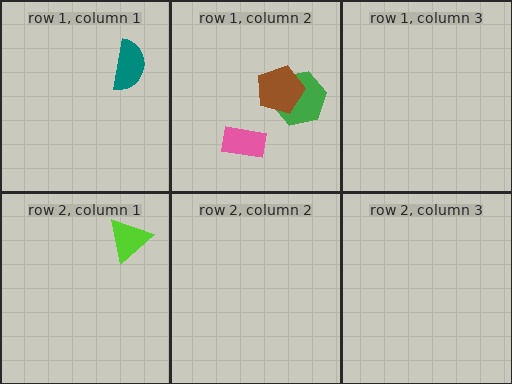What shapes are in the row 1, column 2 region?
The green hexagon, the pink rectangle, the brown pentagon.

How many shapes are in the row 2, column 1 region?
1.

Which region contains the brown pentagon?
The row 1, column 2 region.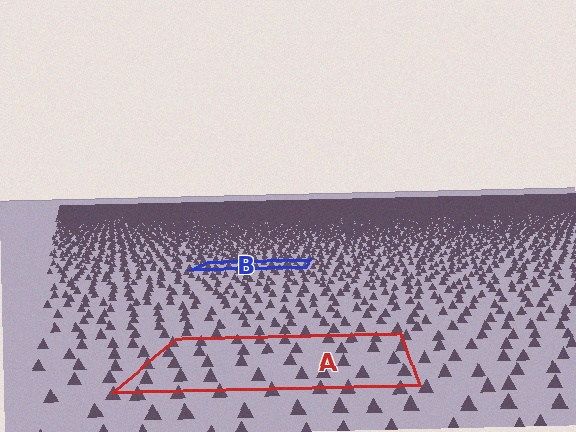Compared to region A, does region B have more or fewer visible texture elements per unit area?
Region B has more texture elements per unit area — they are packed more densely because it is farther away.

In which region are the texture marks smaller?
The texture marks are smaller in region B, because it is farther away.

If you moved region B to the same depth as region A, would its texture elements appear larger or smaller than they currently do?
They would appear larger. At a closer depth, the same texture elements are projected at a bigger on-screen size.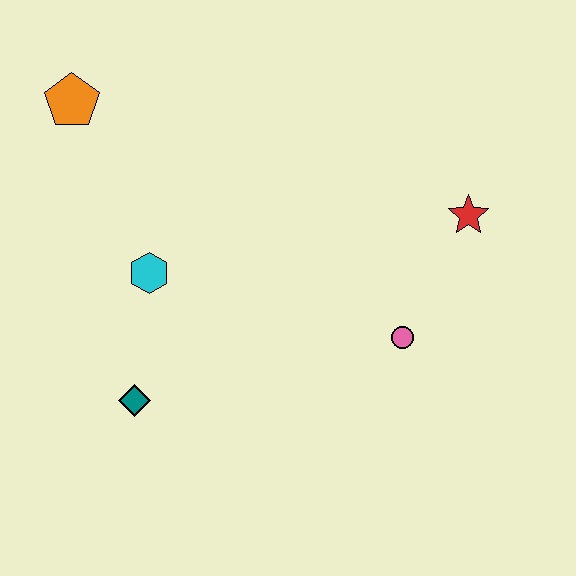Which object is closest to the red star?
The pink circle is closest to the red star.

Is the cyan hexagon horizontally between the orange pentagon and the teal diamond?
No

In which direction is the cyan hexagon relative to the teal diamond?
The cyan hexagon is above the teal diamond.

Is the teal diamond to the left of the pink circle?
Yes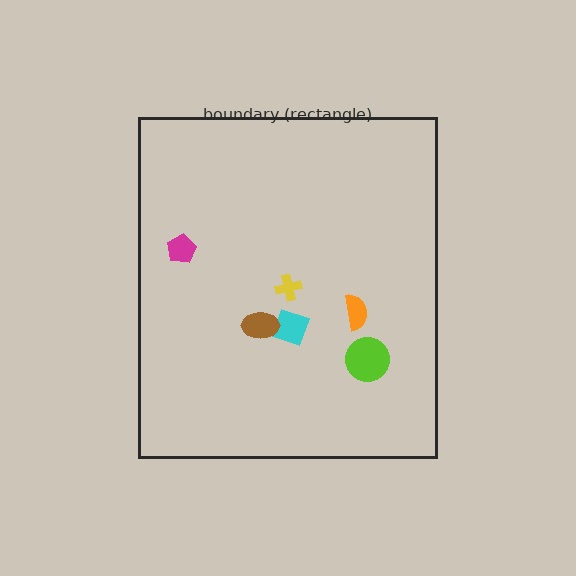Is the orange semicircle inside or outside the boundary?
Inside.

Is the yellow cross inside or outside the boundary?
Inside.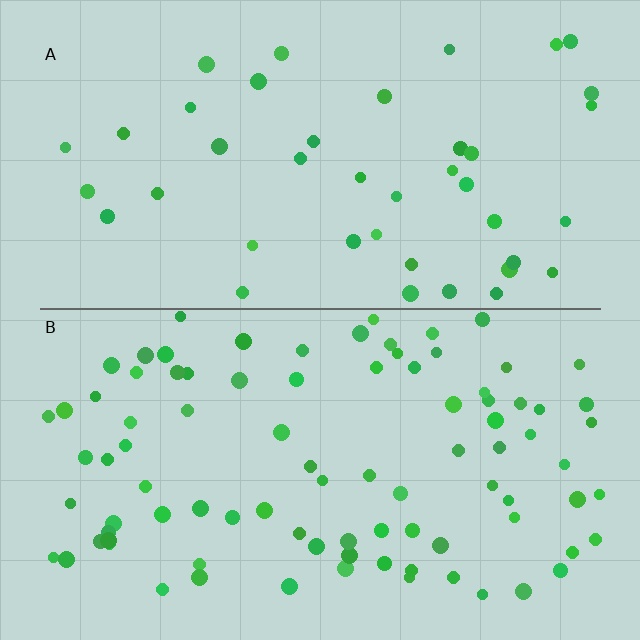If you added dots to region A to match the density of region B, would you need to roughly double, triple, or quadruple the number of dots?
Approximately double.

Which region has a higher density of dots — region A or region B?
B (the bottom).